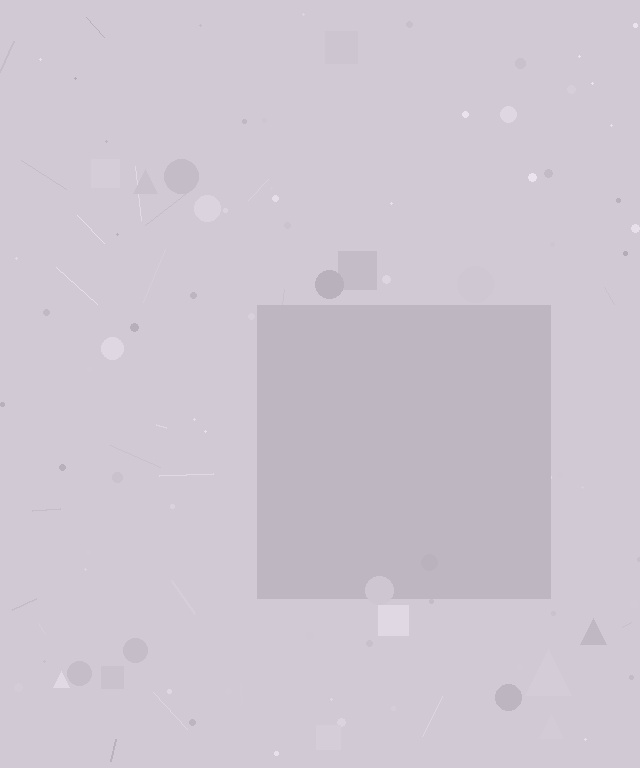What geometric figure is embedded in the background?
A square is embedded in the background.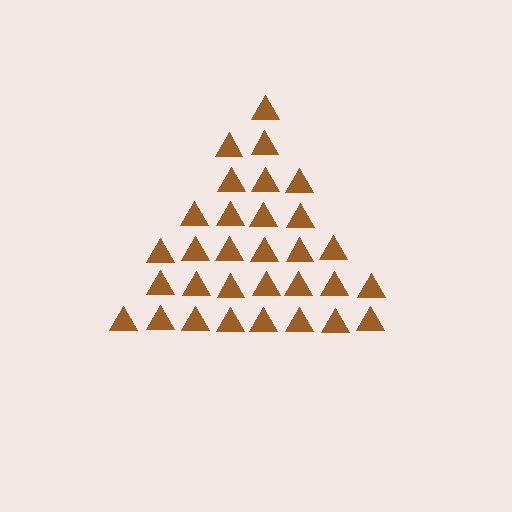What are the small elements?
The small elements are triangles.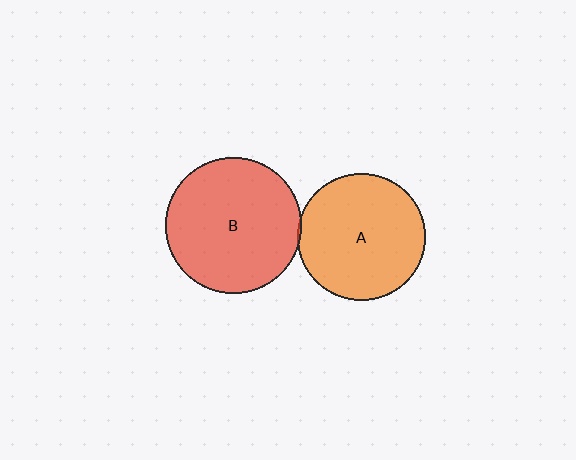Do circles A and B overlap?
Yes.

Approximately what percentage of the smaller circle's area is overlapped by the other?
Approximately 5%.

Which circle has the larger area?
Circle B (red).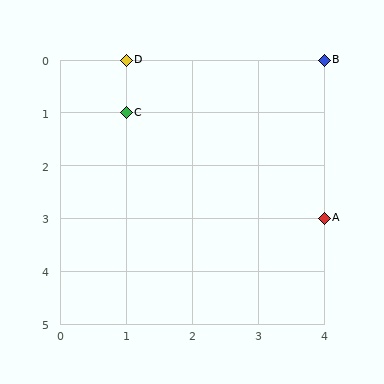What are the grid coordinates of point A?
Point A is at grid coordinates (4, 3).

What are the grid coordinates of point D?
Point D is at grid coordinates (1, 0).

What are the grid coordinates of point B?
Point B is at grid coordinates (4, 0).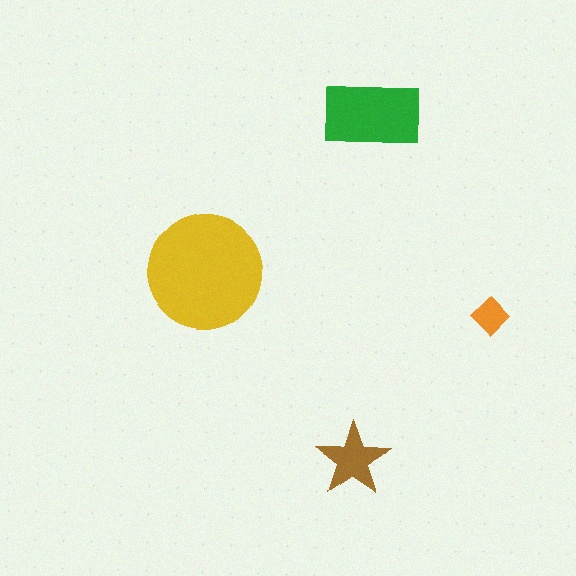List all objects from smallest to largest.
The orange diamond, the brown star, the green rectangle, the yellow circle.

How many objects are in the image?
There are 4 objects in the image.